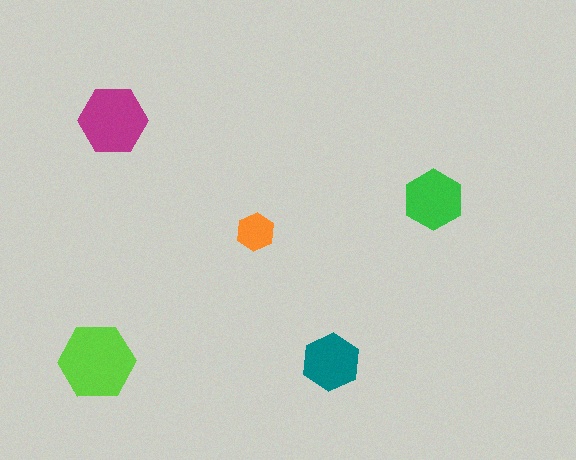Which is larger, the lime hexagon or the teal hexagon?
The lime one.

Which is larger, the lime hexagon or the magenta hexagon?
The lime one.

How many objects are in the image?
There are 5 objects in the image.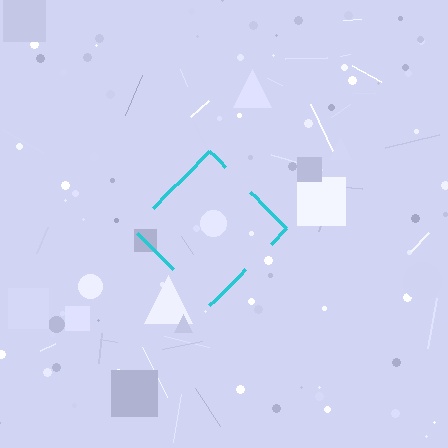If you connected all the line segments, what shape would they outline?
They would outline a diamond.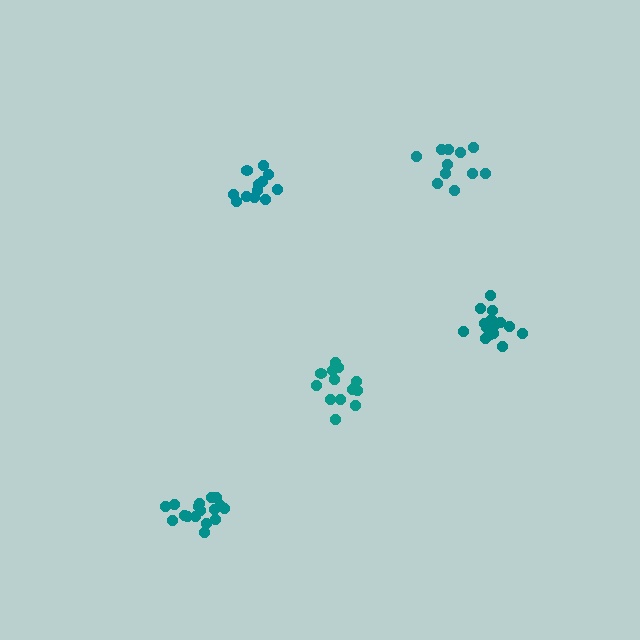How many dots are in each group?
Group 1: 17 dots, Group 2: 13 dots, Group 3: 16 dots, Group 4: 11 dots, Group 5: 12 dots (69 total).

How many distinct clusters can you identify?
There are 5 distinct clusters.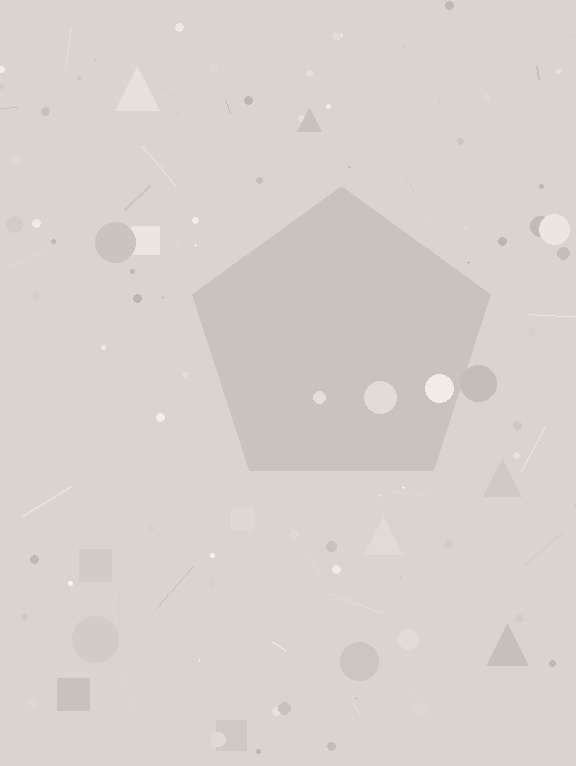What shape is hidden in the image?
A pentagon is hidden in the image.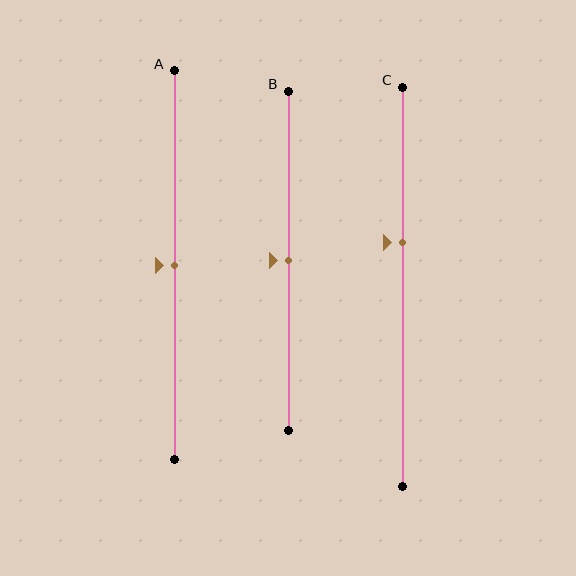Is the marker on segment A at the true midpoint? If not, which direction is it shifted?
Yes, the marker on segment A is at the true midpoint.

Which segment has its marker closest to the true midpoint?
Segment A has its marker closest to the true midpoint.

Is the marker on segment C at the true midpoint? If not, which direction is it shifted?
No, the marker on segment C is shifted upward by about 11% of the segment length.